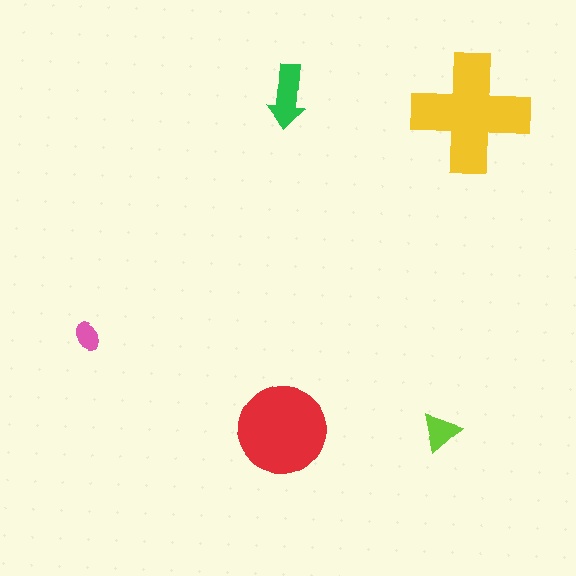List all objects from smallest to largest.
The pink ellipse, the lime triangle, the green arrow, the red circle, the yellow cross.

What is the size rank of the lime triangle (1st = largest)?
4th.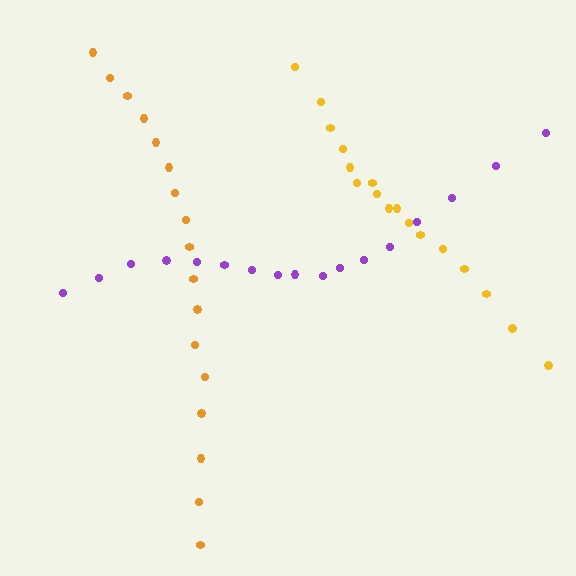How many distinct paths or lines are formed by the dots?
There are 3 distinct paths.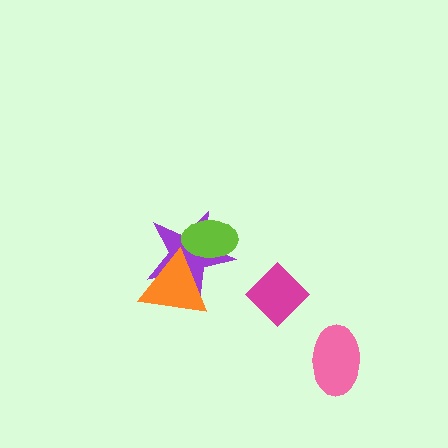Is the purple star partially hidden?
Yes, it is partially covered by another shape.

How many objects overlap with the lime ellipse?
2 objects overlap with the lime ellipse.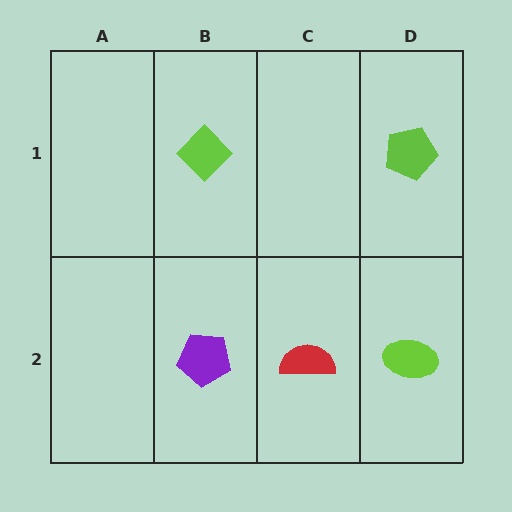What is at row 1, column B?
A lime diamond.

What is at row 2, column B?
A purple pentagon.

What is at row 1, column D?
A lime pentagon.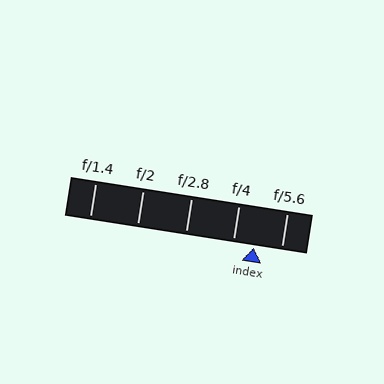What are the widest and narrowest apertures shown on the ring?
The widest aperture shown is f/1.4 and the narrowest is f/5.6.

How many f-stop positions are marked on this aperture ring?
There are 5 f-stop positions marked.